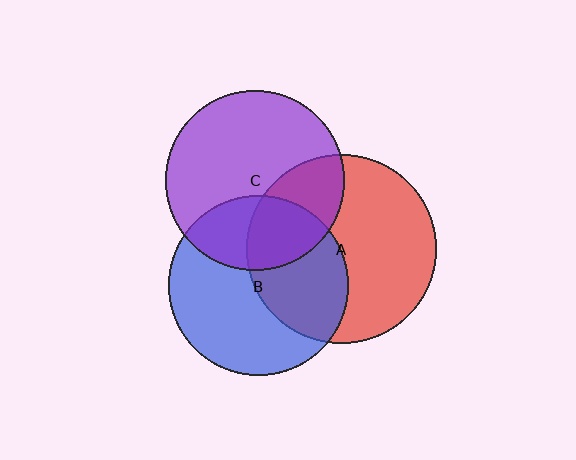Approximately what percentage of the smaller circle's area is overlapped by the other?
Approximately 30%.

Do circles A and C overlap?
Yes.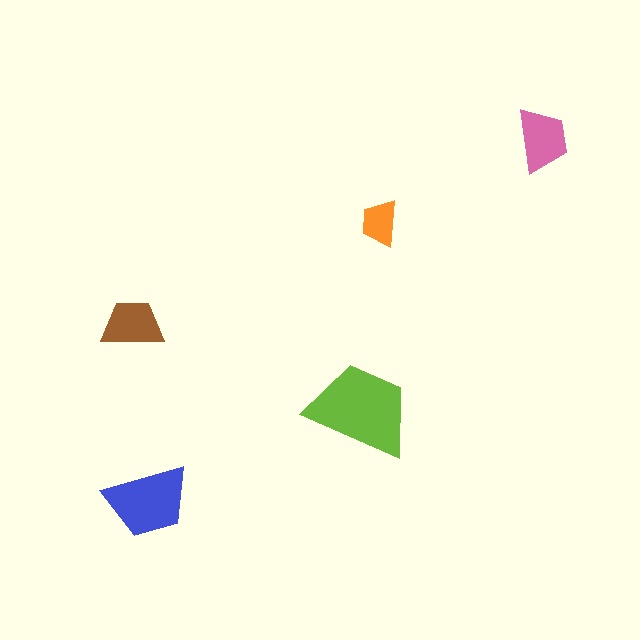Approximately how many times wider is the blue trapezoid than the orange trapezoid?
About 2 times wider.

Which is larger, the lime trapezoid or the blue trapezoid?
The lime one.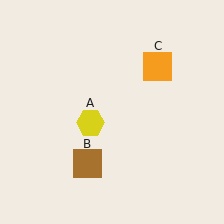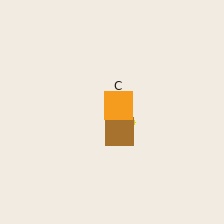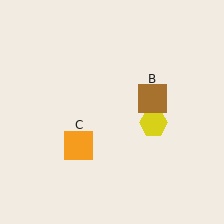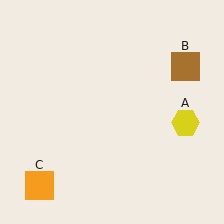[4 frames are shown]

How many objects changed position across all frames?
3 objects changed position: yellow hexagon (object A), brown square (object B), orange square (object C).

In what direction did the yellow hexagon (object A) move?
The yellow hexagon (object A) moved right.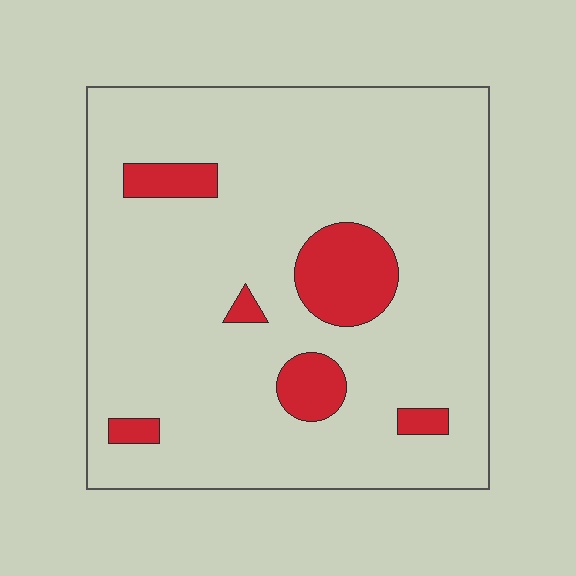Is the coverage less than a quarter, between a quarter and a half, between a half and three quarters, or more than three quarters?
Less than a quarter.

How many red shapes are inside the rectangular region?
6.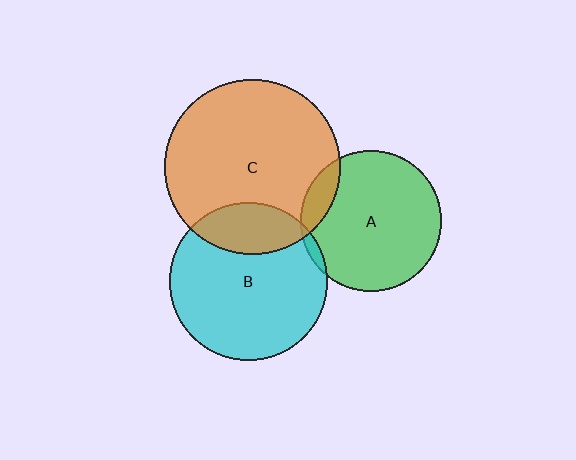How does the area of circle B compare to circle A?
Approximately 1.3 times.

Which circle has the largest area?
Circle C (orange).